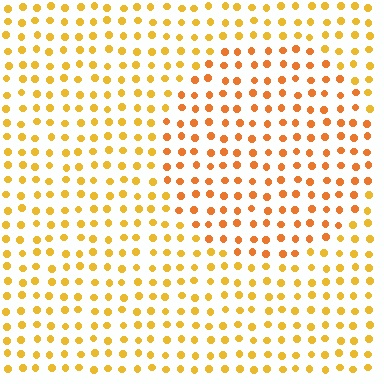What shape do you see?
I see a circle.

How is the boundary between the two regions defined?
The boundary is defined purely by a slight shift in hue (about 21 degrees). Spacing, size, and orientation are identical on both sides.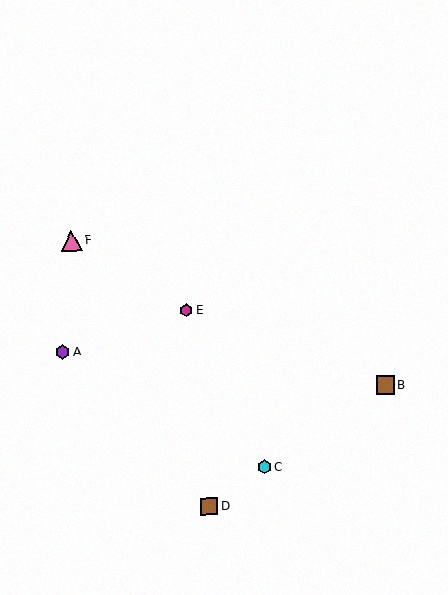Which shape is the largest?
The pink triangle (labeled F) is the largest.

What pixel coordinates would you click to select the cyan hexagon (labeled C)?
Click at (264, 467) to select the cyan hexagon C.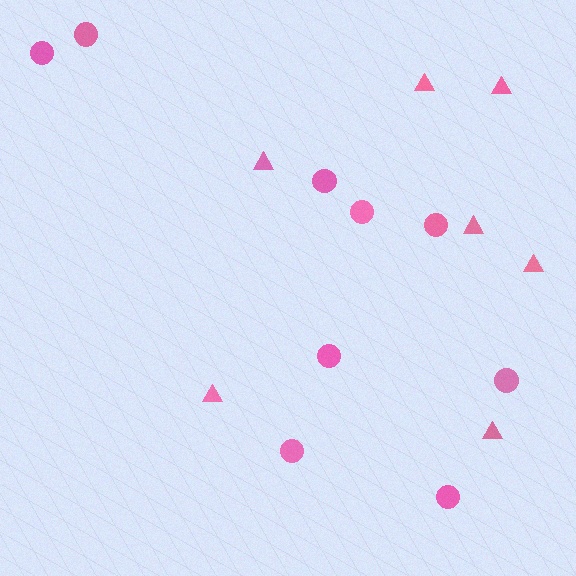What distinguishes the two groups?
There are 2 groups: one group of circles (9) and one group of triangles (7).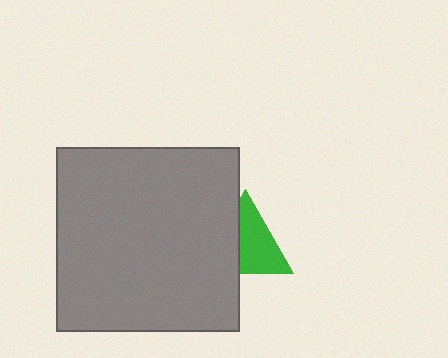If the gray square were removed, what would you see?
You would see the complete green triangle.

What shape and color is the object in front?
The object in front is a gray square.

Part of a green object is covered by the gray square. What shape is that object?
It is a triangle.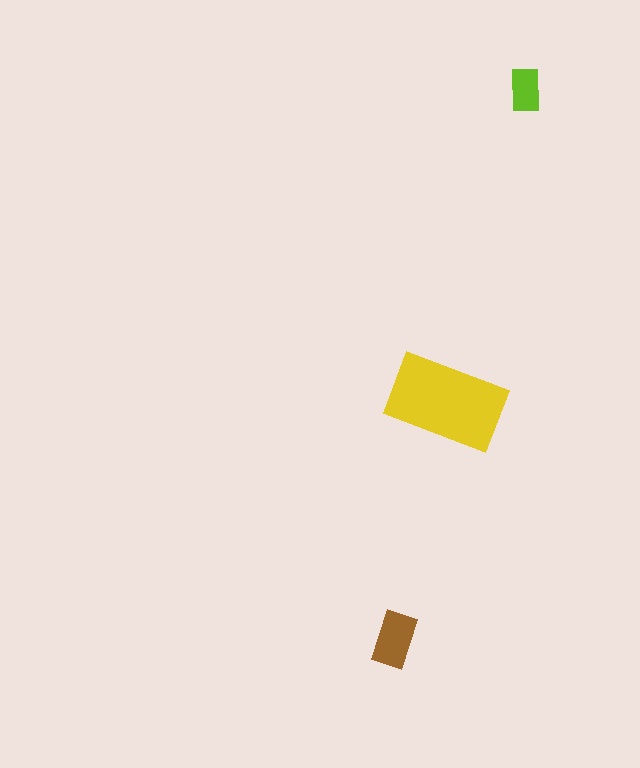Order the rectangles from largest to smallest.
the yellow one, the brown one, the lime one.